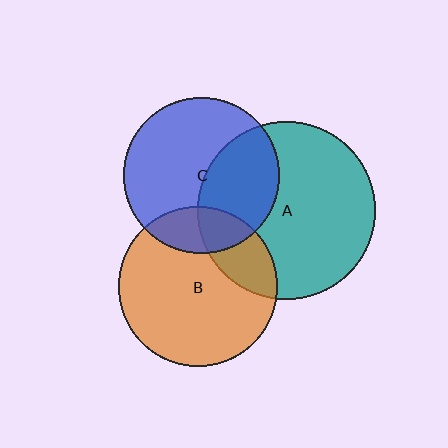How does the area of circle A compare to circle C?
Approximately 1.3 times.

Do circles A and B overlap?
Yes.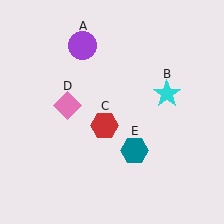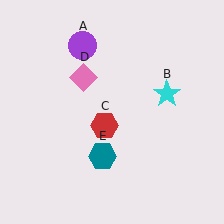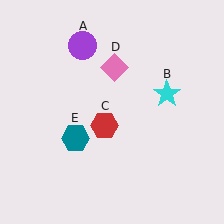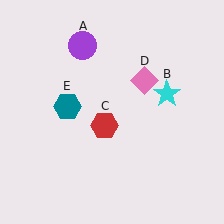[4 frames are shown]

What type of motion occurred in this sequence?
The pink diamond (object D), teal hexagon (object E) rotated clockwise around the center of the scene.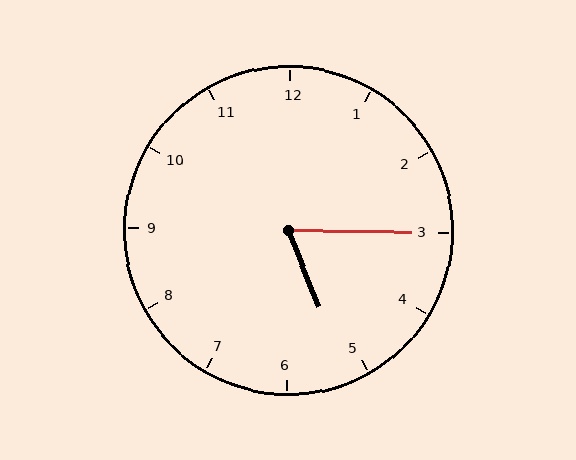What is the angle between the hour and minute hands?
Approximately 68 degrees.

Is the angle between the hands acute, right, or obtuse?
It is acute.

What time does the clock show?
5:15.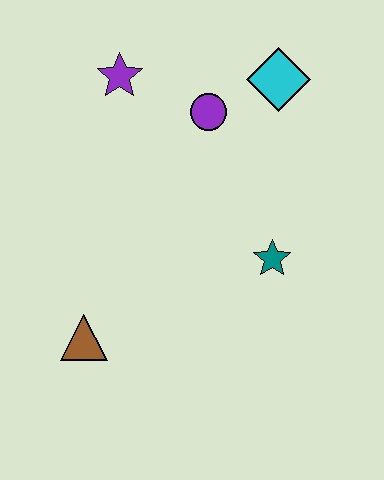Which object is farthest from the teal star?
The purple star is farthest from the teal star.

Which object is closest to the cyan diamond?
The purple circle is closest to the cyan diamond.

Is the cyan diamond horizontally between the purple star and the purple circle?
No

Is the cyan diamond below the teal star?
No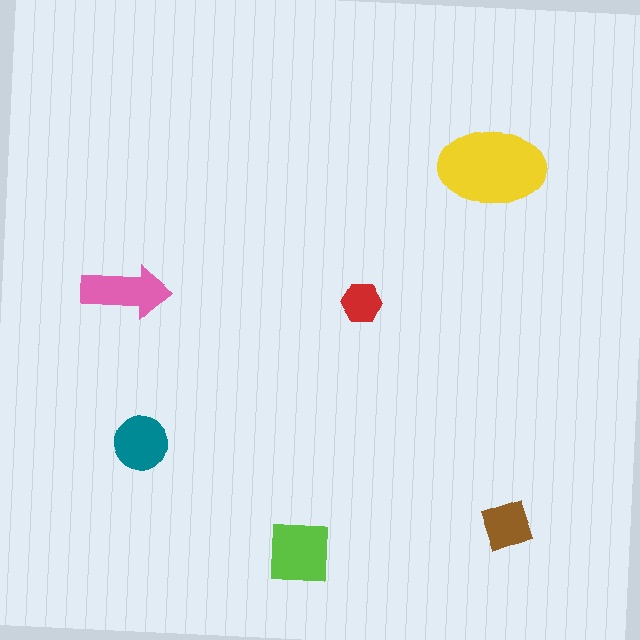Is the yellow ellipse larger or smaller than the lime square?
Larger.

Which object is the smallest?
The red hexagon.